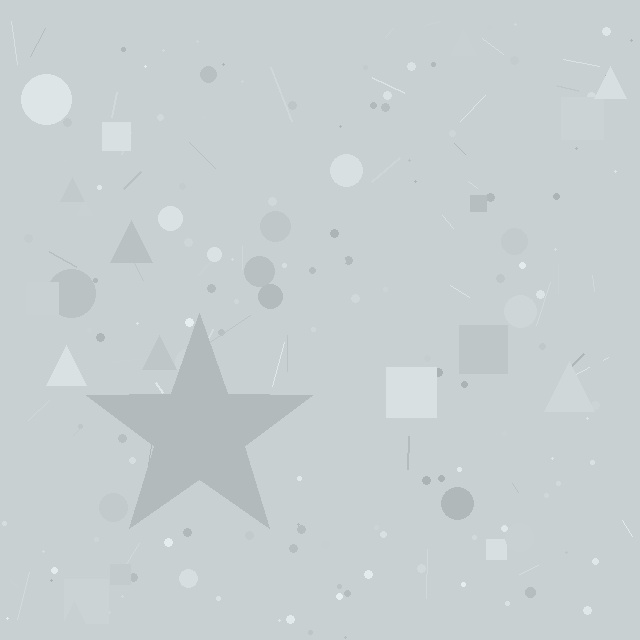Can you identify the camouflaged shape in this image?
The camouflaged shape is a star.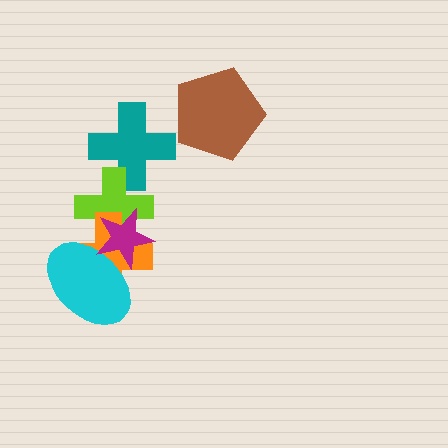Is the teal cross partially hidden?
Yes, it is partially covered by another shape.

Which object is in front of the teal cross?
The lime cross is in front of the teal cross.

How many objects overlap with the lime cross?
3 objects overlap with the lime cross.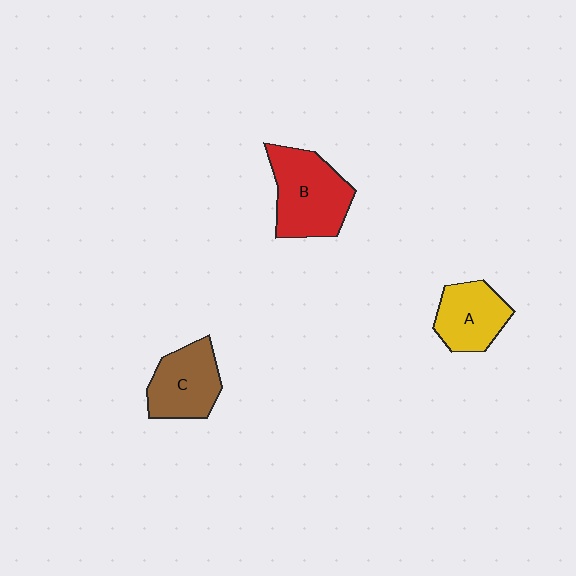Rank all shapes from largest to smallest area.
From largest to smallest: B (red), C (brown), A (yellow).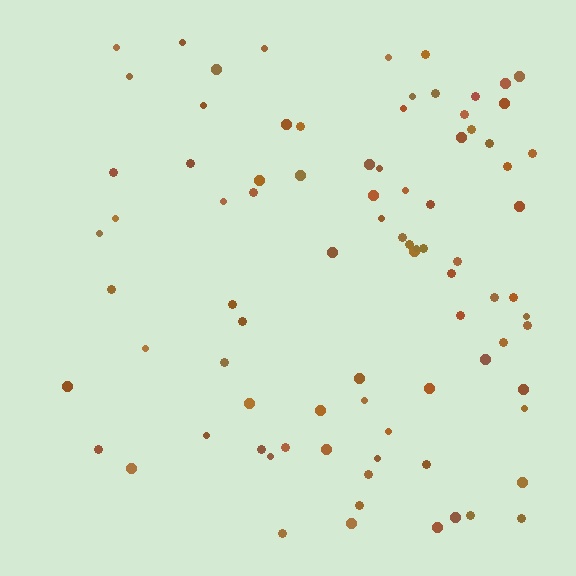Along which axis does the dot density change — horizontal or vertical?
Horizontal.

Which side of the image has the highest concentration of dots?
The right.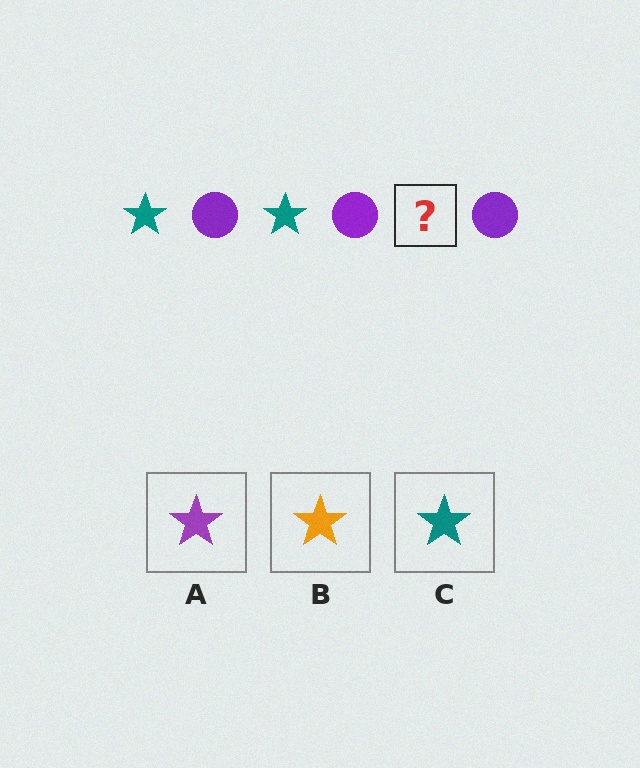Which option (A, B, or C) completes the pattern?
C.